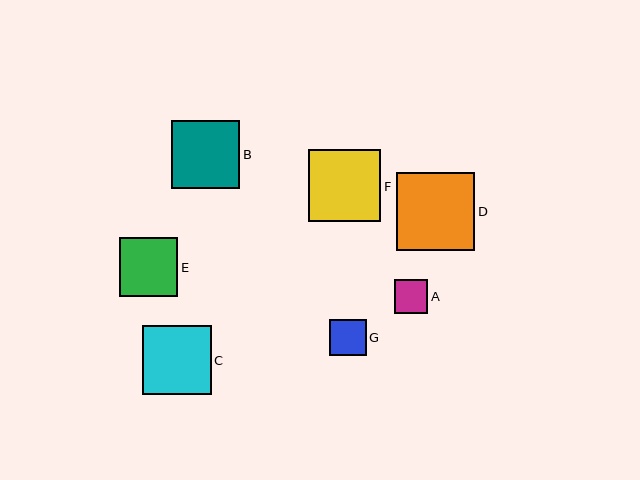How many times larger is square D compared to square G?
Square D is approximately 2.2 times the size of square G.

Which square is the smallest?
Square A is the smallest with a size of approximately 33 pixels.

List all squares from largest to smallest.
From largest to smallest: D, F, C, B, E, G, A.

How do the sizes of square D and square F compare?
Square D and square F are approximately the same size.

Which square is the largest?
Square D is the largest with a size of approximately 78 pixels.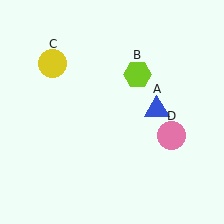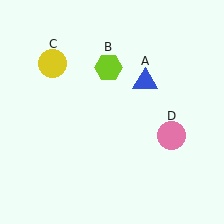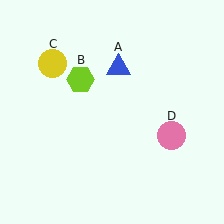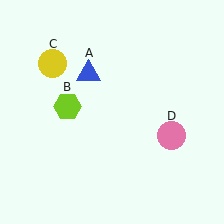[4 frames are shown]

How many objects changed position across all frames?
2 objects changed position: blue triangle (object A), lime hexagon (object B).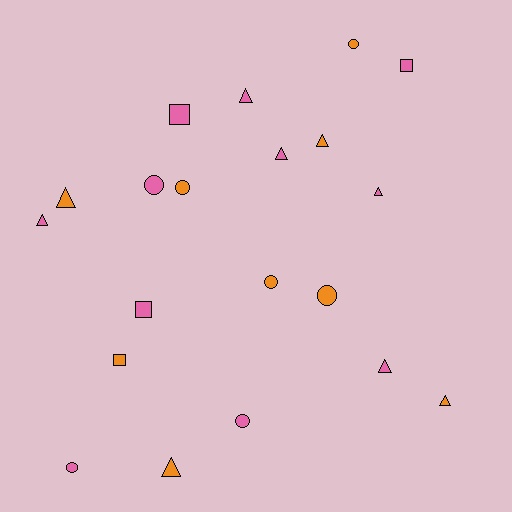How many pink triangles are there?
There are 5 pink triangles.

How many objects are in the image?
There are 20 objects.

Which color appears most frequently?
Pink, with 11 objects.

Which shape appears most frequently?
Triangle, with 9 objects.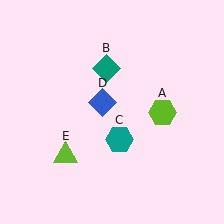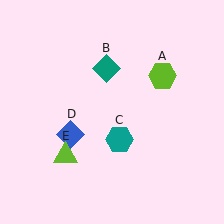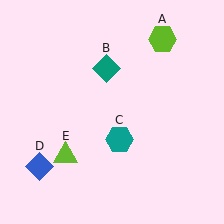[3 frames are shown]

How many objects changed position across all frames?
2 objects changed position: lime hexagon (object A), blue diamond (object D).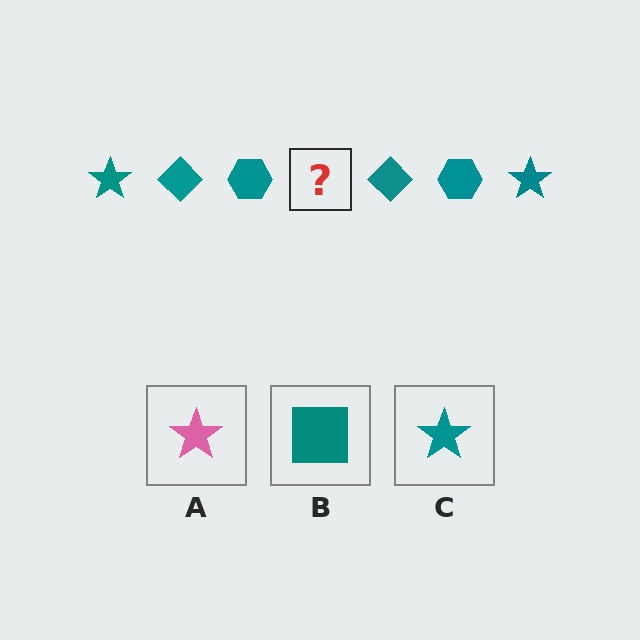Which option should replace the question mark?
Option C.